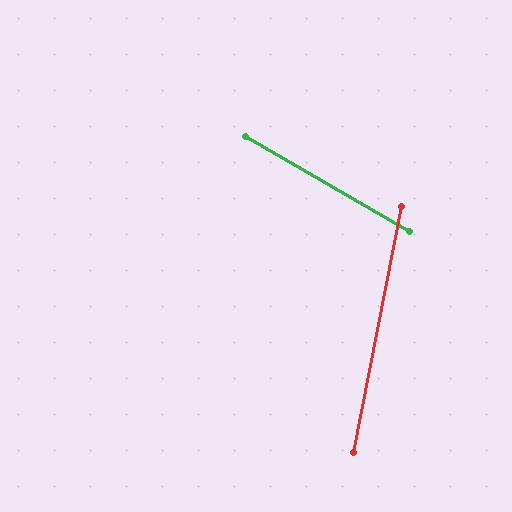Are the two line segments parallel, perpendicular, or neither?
Neither parallel nor perpendicular — they differ by about 71°.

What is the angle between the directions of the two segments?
Approximately 71 degrees.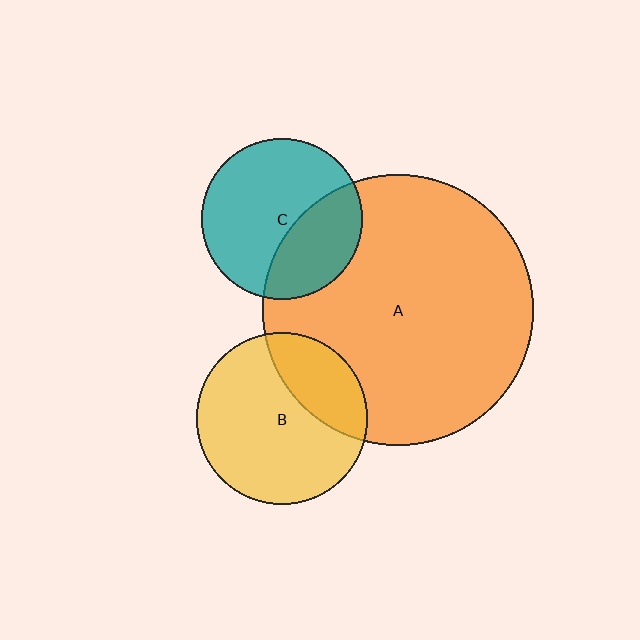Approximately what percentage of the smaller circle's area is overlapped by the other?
Approximately 35%.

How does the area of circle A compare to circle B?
Approximately 2.5 times.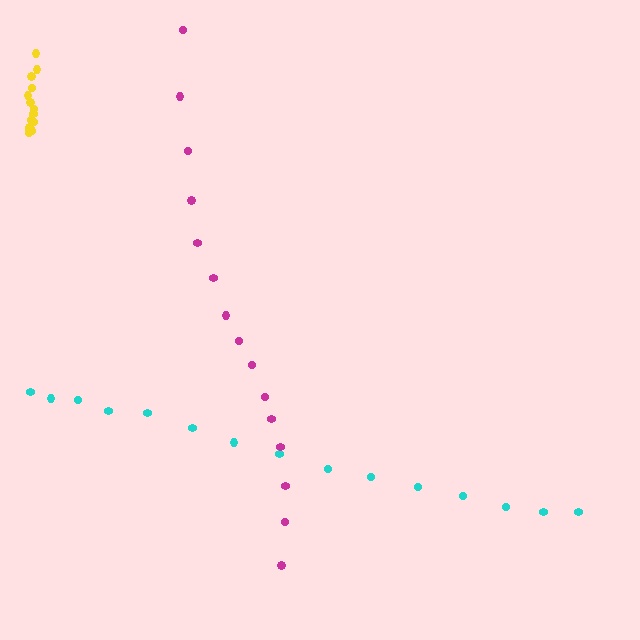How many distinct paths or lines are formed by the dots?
There are 3 distinct paths.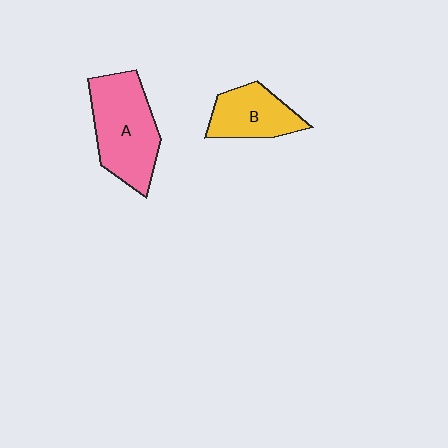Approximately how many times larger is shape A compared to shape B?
Approximately 1.5 times.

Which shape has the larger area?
Shape A (pink).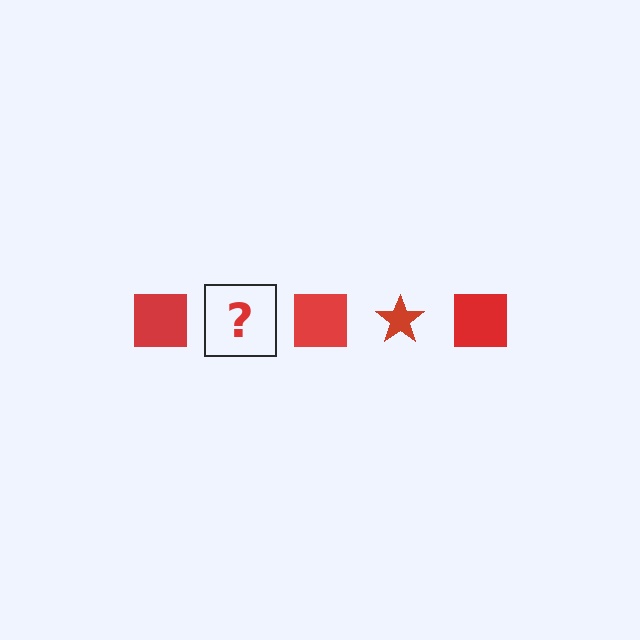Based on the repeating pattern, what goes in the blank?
The blank should be a red star.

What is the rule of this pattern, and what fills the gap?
The rule is that the pattern cycles through square, star shapes in red. The gap should be filled with a red star.